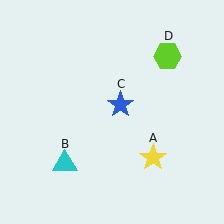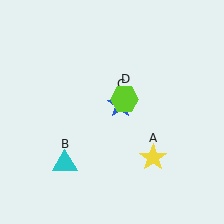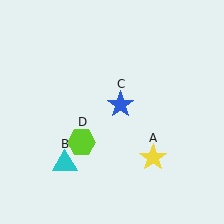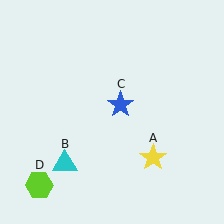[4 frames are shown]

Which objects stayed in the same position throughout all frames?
Yellow star (object A) and cyan triangle (object B) and blue star (object C) remained stationary.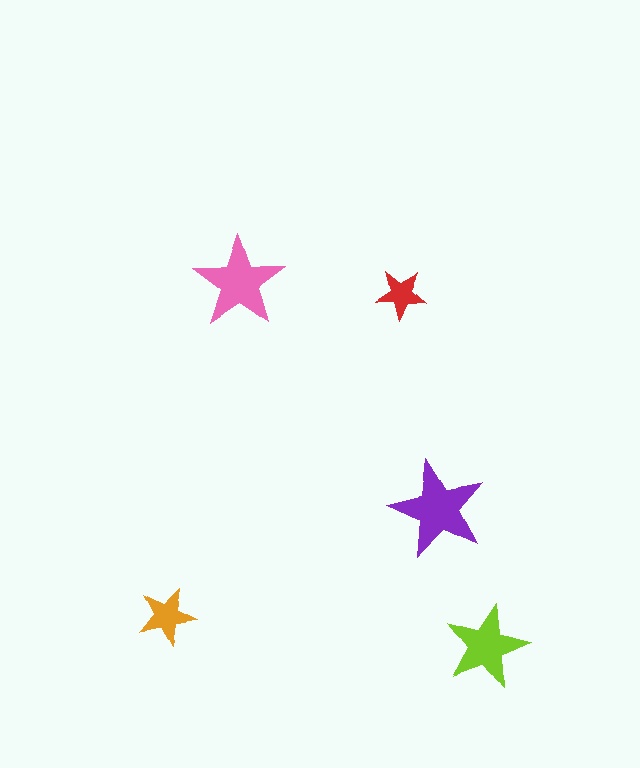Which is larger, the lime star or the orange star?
The lime one.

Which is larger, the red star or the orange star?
The orange one.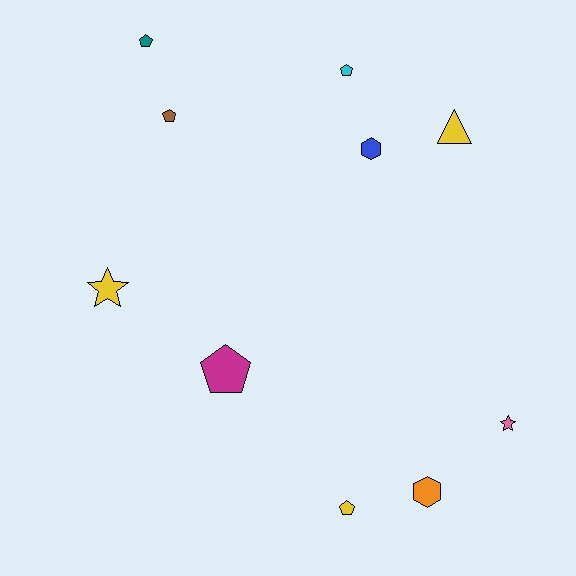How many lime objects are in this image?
There are no lime objects.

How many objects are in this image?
There are 10 objects.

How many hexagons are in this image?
There are 2 hexagons.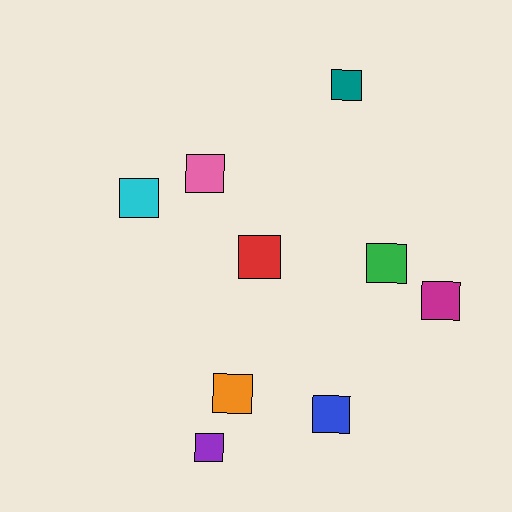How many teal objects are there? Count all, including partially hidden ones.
There is 1 teal object.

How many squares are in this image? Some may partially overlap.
There are 9 squares.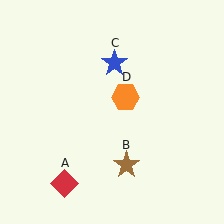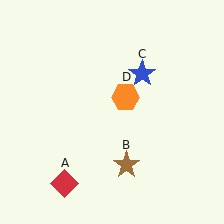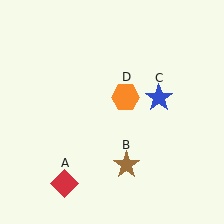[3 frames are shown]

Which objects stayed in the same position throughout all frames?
Red diamond (object A) and brown star (object B) and orange hexagon (object D) remained stationary.